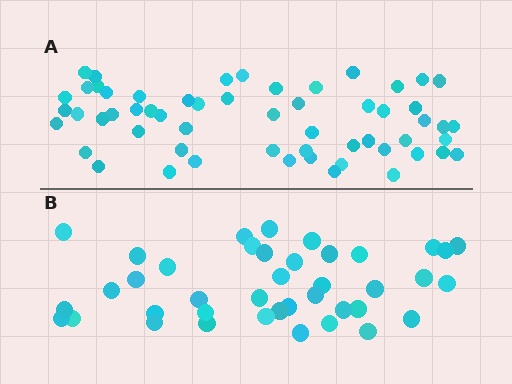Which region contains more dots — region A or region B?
Region A (the top region) has more dots.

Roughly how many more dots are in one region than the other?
Region A has approximately 15 more dots than region B.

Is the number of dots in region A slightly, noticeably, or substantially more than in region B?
Region A has noticeably more, but not dramatically so. The ratio is roughly 1.4 to 1.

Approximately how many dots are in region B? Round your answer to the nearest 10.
About 40 dots.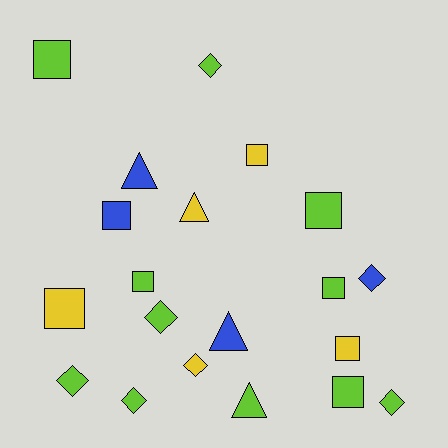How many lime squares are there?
There are 5 lime squares.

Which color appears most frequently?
Lime, with 11 objects.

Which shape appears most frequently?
Square, with 9 objects.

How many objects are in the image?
There are 20 objects.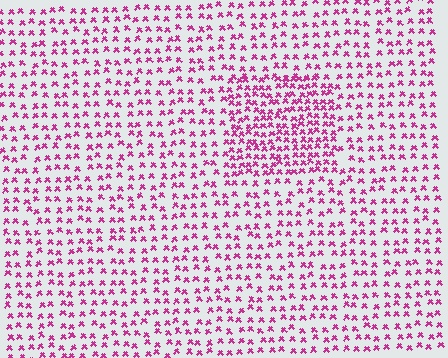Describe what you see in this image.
The image contains small magenta elements arranged at two different densities. A rectangle-shaped region is visible where the elements are more densely packed than the surrounding area.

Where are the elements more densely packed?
The elements are more densely packed inside the rectangle boundary.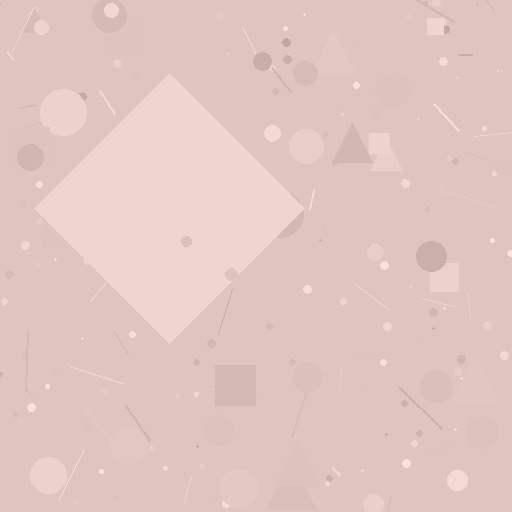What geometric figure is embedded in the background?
A diamond is embedded in the background.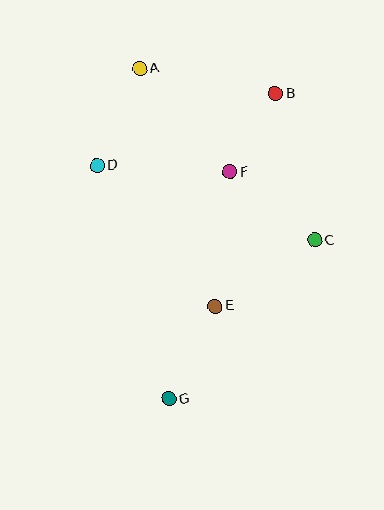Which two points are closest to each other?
Points B and F are closest to each other.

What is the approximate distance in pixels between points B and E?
The distance between B and E is approximately 221 pixels.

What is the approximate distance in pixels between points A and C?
The distance between A and C is approximately 245 pixels.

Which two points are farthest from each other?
Points A and G are farthest from each other.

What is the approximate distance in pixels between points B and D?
The distance between B and D is approximately 192 pixels.